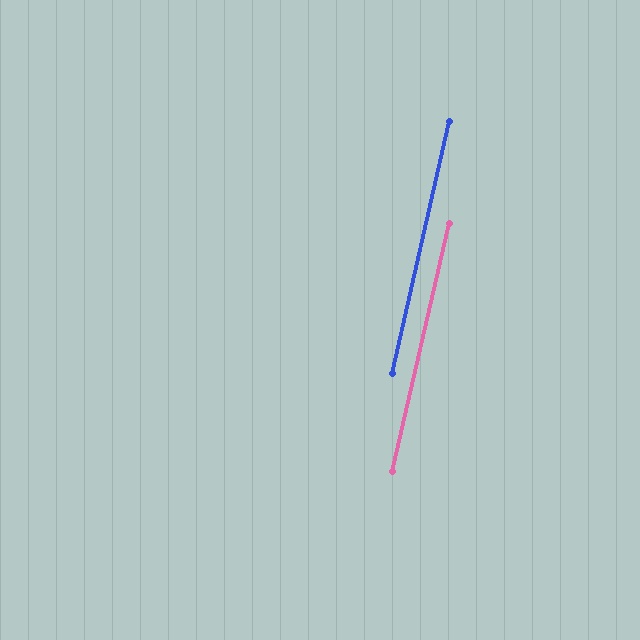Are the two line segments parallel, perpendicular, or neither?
Parallel — their directions differ by only 0.2°.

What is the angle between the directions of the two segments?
Approximately 0 degrees.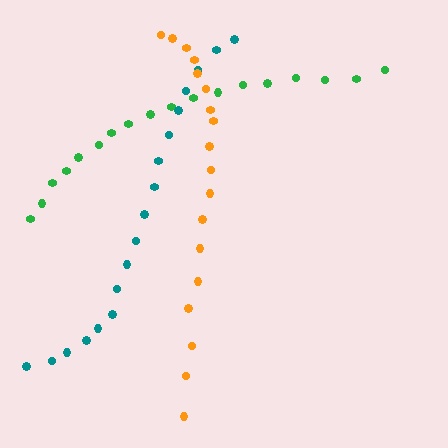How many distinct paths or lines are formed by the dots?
There are 3 distinct paths.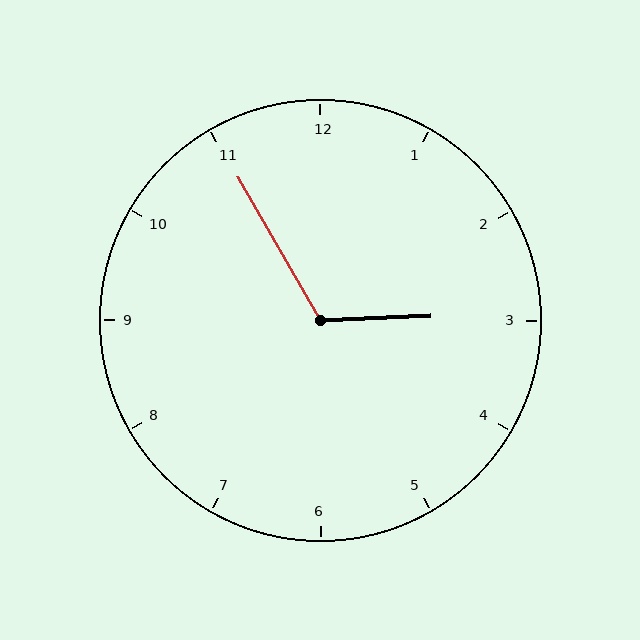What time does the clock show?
2:55.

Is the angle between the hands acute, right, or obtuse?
It is obtuse.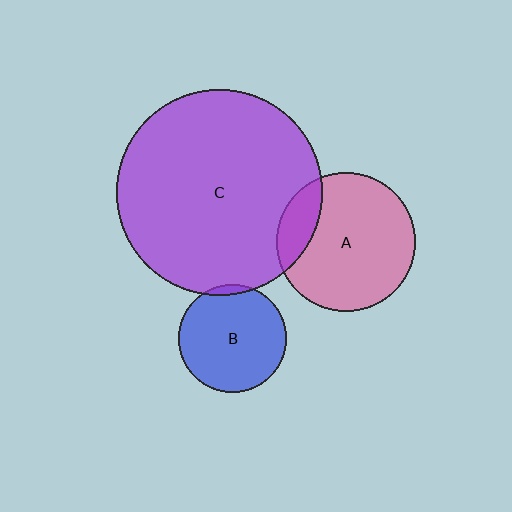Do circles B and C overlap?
Yes.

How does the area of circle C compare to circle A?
Approximately 2.2 times.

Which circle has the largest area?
Circle C (purple).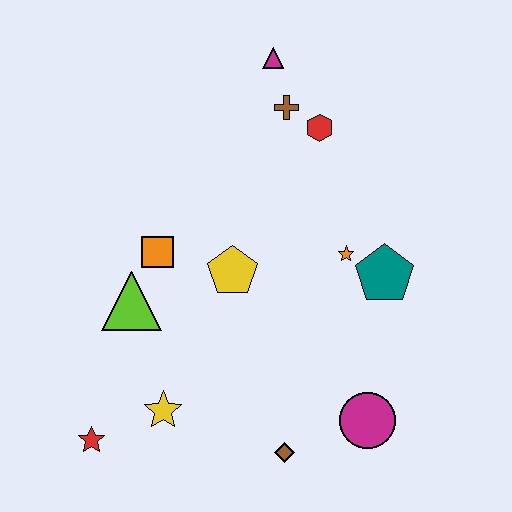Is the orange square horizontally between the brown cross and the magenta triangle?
No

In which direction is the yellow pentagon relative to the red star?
The yellow pentagon is above the red star.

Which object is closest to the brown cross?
The red hexagon is closest to the brown cross.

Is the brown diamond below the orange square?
Yes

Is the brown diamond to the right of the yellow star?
Yes